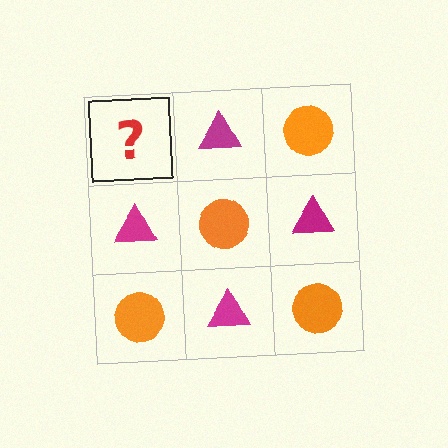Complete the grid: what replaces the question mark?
The question mark should be replaced with an orange circle.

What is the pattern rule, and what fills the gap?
The rule is that it alternates orange circle and magenta triangle in a checkerboard pattern. The gap should be filled with an orange circle.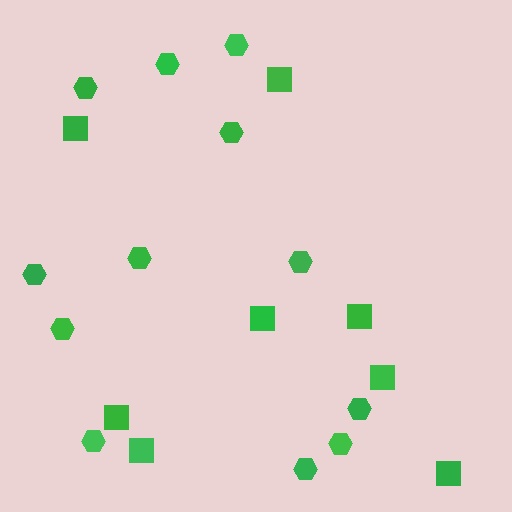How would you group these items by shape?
There are 2 groups: one group of hexagons (12) and one group of squares (8).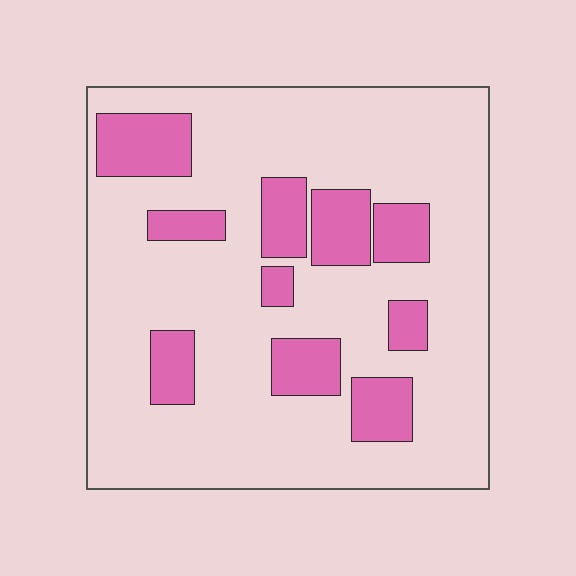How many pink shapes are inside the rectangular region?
10.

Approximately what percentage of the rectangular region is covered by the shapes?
Approximately 20%.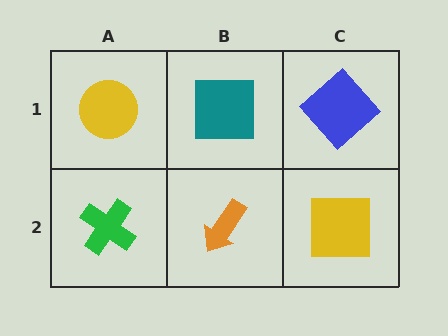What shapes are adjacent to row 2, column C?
A blue diamond (row 1, column C), an orange arrow (row 2, column B).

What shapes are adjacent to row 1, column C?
A yellow square (row 2, column C), a teal square (row 1, column B).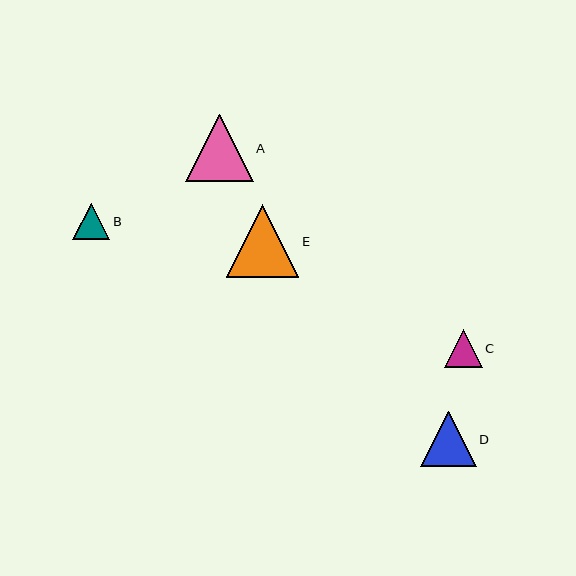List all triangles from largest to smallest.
From largest to smallest: E, A, D, C, B.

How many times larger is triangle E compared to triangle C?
Triangle E is approximately 1.9 times the size of triangle C.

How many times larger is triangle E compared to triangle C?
Triangle E is approximately 1.9 times the size of triangle C.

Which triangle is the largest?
Triangle E is the largest with a size of approximately 73 pixels.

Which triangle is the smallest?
Triangle B is the smallest with a size of approximately 37 pixels.